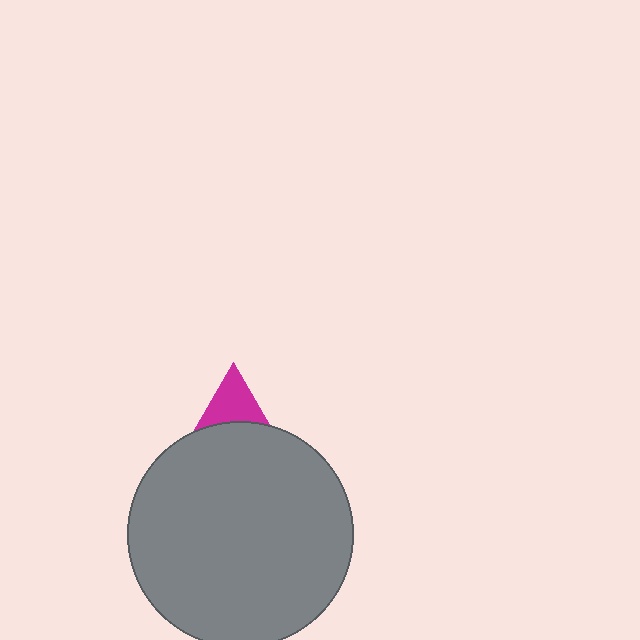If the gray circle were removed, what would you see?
You would see the complete magenta triangle.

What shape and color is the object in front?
The object in front is a gray circle.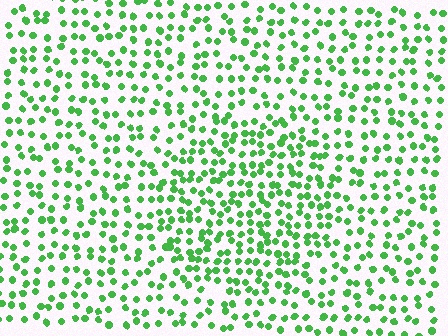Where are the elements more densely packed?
The elements are more densely packed inside the circle boundary.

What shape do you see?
I see a circle.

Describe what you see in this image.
The image contains small green elements arranged at two different densities. A circle-shaped region is visible where the elements are more densely packed than the surrounding area.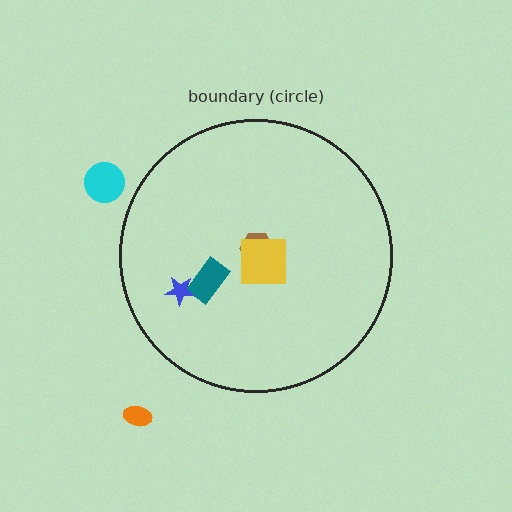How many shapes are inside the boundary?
4 inside, 2 outside.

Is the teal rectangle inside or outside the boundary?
Inside.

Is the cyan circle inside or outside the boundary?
Outside.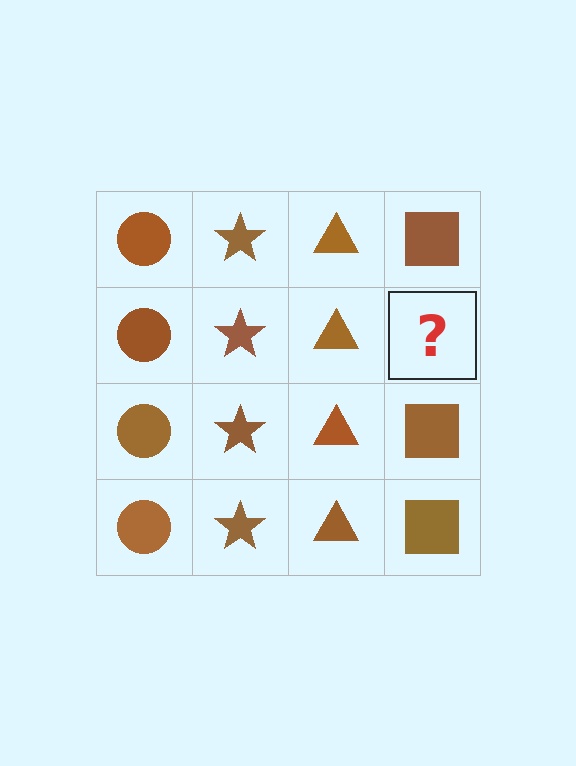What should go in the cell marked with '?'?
The missing cell should contain a brown square.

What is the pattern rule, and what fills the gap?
The rule is that each column has a consistent shape. The gap should be filled with a brown square.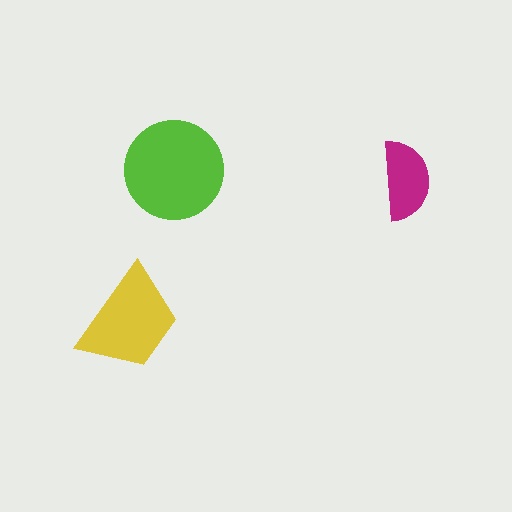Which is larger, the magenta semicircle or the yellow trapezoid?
The yellow trapezoid.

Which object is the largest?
The lime circle.